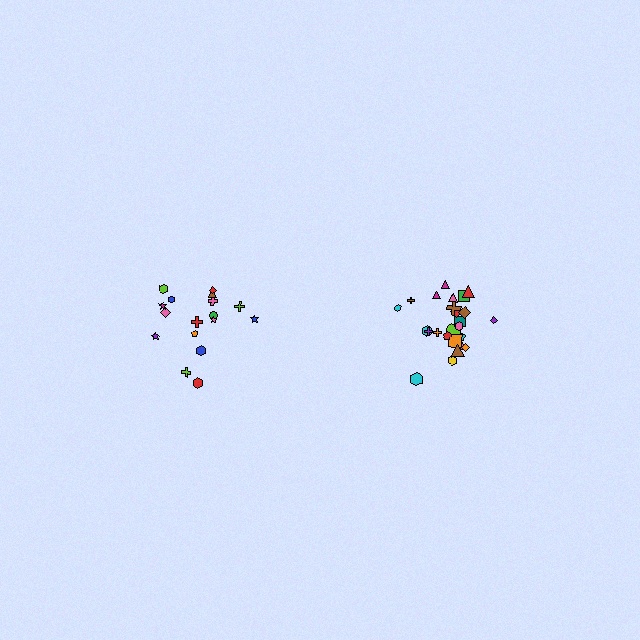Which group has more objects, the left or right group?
The right group.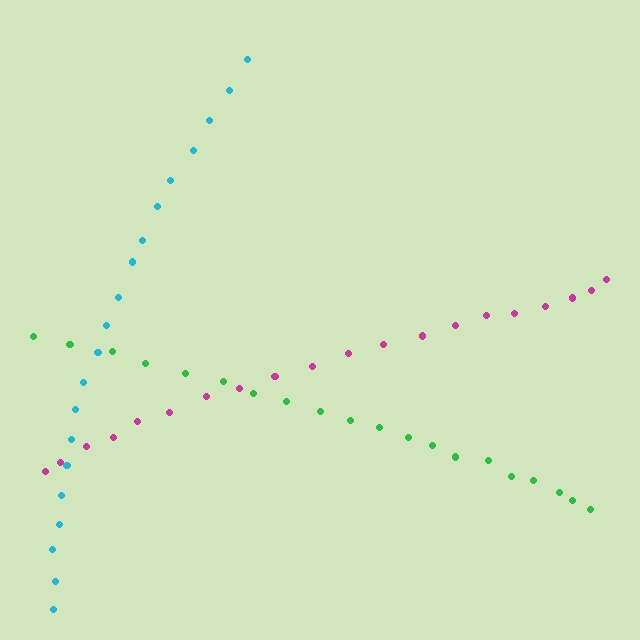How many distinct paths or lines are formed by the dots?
There are 3 distinct paths.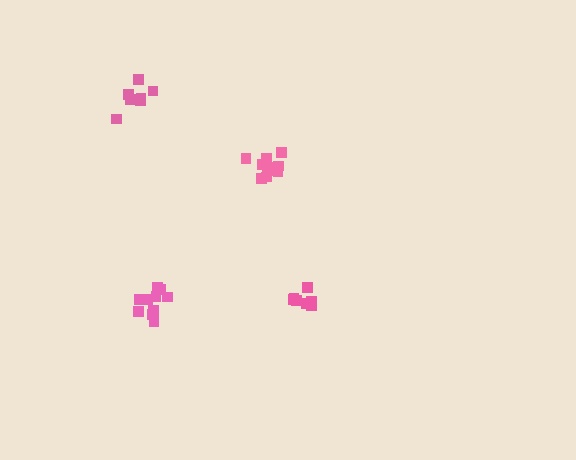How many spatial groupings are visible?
There are 4 spatial groupings.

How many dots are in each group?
Group 1: 10 dots, Group 2: 7 dots, Group 3: 7 dots, Group 4: 10 dots (34 total).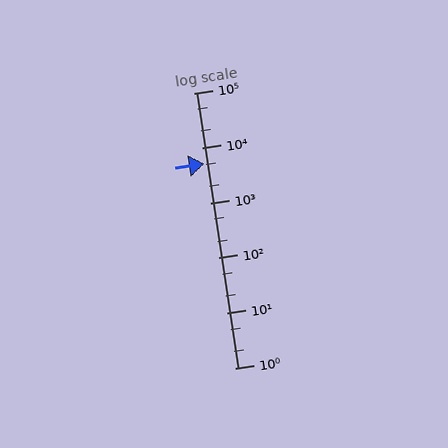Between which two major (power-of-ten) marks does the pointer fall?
The pointer is between 1000 and 10000.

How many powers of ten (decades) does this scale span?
The scale spans 5 decades, from 1 to 100000.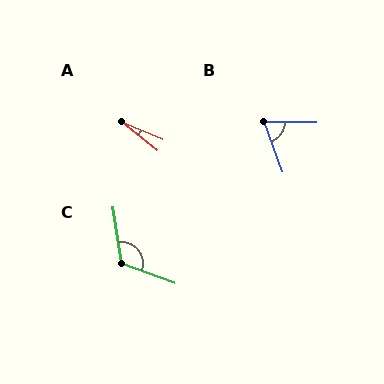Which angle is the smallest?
A, at approximately 16 degrees.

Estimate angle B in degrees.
Approximately 70 degrees.